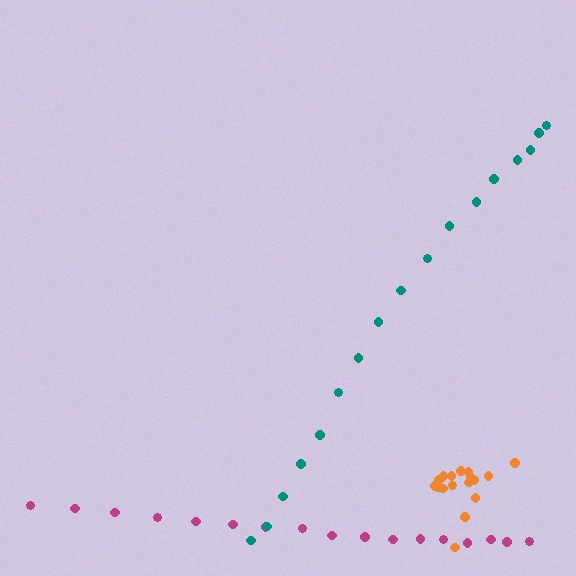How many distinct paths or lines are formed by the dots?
There are 3 distinct paths.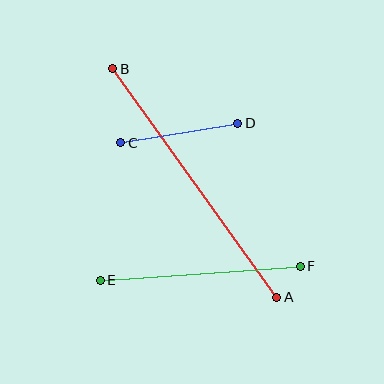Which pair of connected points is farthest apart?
Points A and B are farthest apart.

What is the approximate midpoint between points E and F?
The midpoint is at approximately (200, 273) pixels.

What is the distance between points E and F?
The distance is approximately 201 pixels.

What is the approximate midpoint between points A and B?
The midpoint is at approximately (195, 183) pixels.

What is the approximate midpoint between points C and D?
The midpoint is at approximately (179, 133) pixels.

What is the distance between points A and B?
The distance is approximately 281 pixels.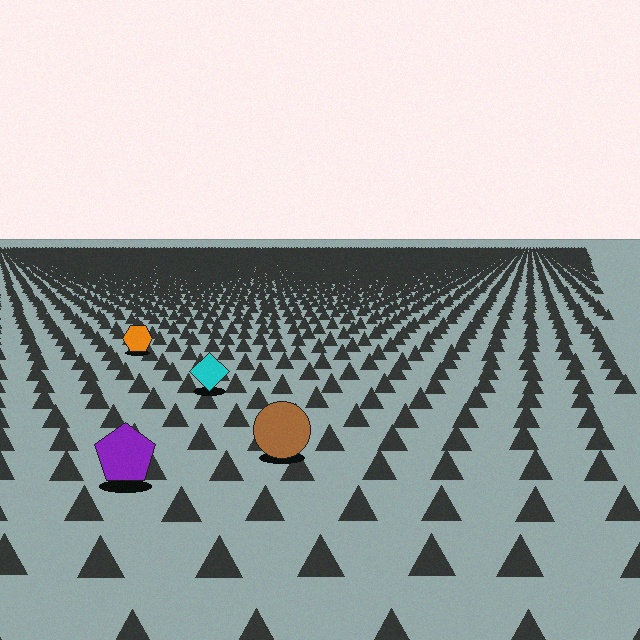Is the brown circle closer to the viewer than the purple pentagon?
No. The purple pentagon is closer — you can tell from the texture gradient: the ground texture is coarser near it.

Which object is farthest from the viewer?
The orange hexagon is farthest from the viewer. It appears smaller and the ground texture around it is denser.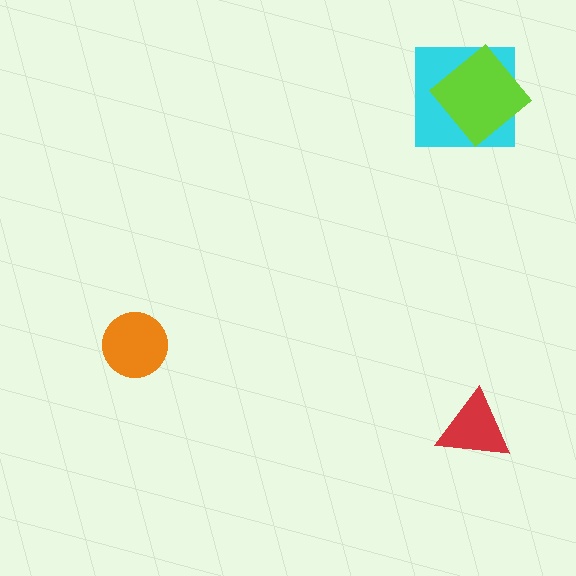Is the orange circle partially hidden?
No, no other shape covers it.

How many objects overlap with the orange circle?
0 objects overlap with the orange circle.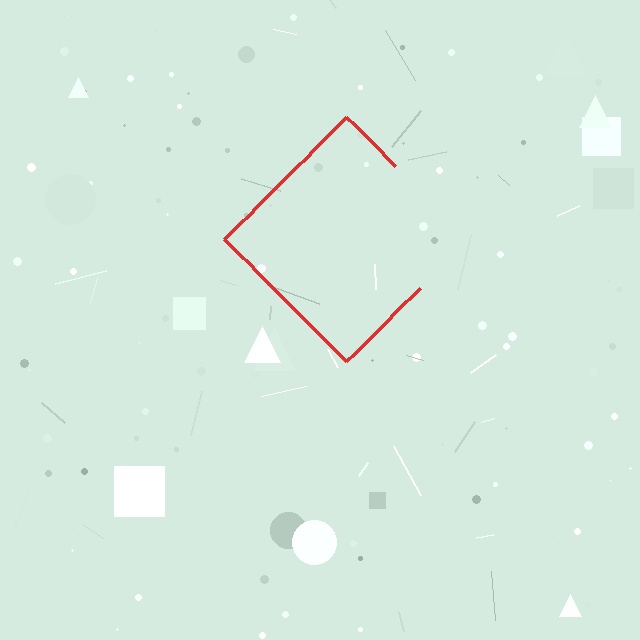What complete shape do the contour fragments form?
The contour fragments form a diamond.